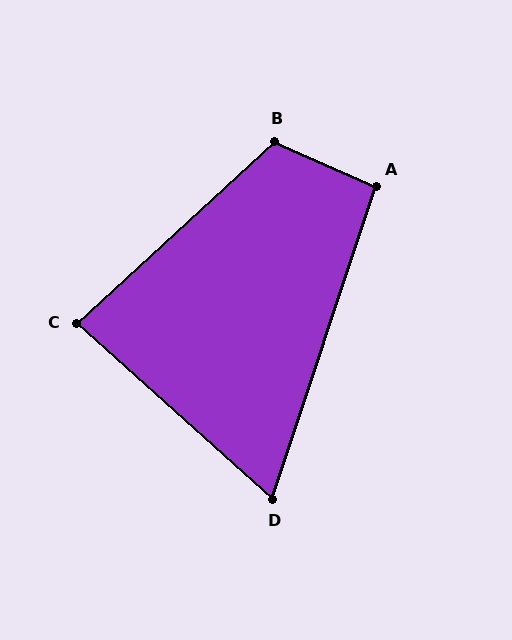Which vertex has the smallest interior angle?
D, at approximately 67 degrees.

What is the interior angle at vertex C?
Approximately 85 degrees (acute).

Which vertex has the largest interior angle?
B, at approximately 113 degrees.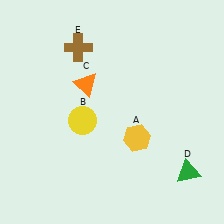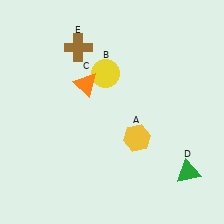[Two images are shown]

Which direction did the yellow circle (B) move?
The yellow circle (B) moved up.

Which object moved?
The yellow circle (B) moved up.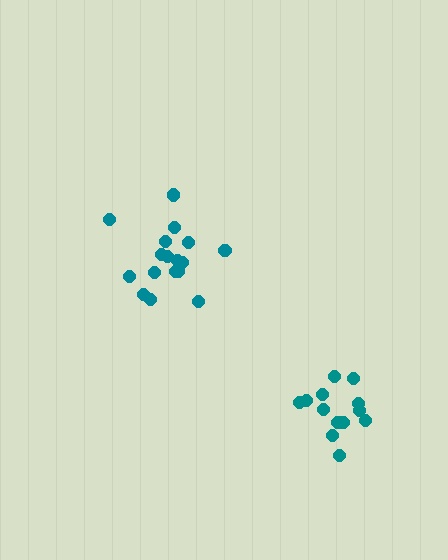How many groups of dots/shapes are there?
There are 2 groups.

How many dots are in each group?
Group 1: 17 dots, Group 2: 14 dots (31 total).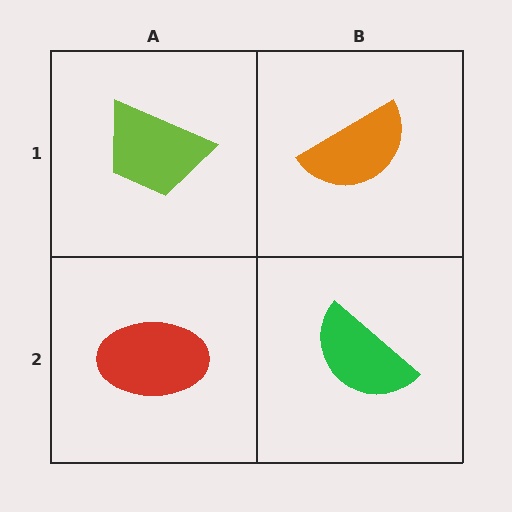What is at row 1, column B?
An orange semicircle.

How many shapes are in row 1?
2 shapes.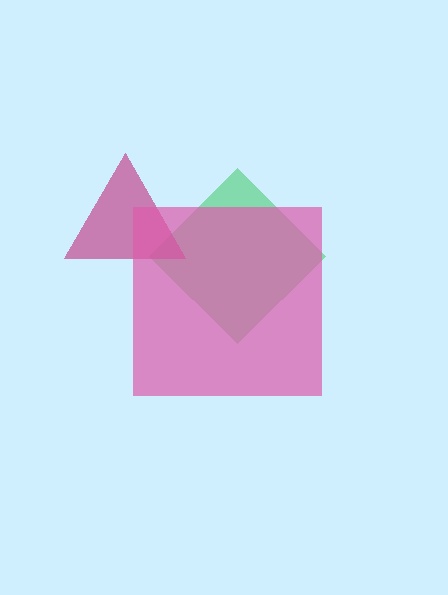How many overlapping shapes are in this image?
There are 3 overlapping shapes in the image.